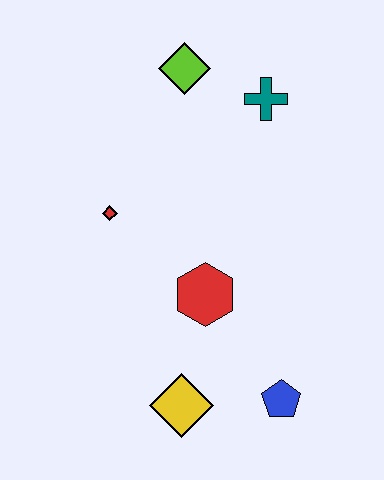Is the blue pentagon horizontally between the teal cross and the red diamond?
No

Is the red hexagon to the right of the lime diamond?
Yes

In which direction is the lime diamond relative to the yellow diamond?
The lime diamond is above the yellow diamond.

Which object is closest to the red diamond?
The red hexagon is closest to the red diamond.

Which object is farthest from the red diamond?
The blue pentagon is farthest from the red diamond.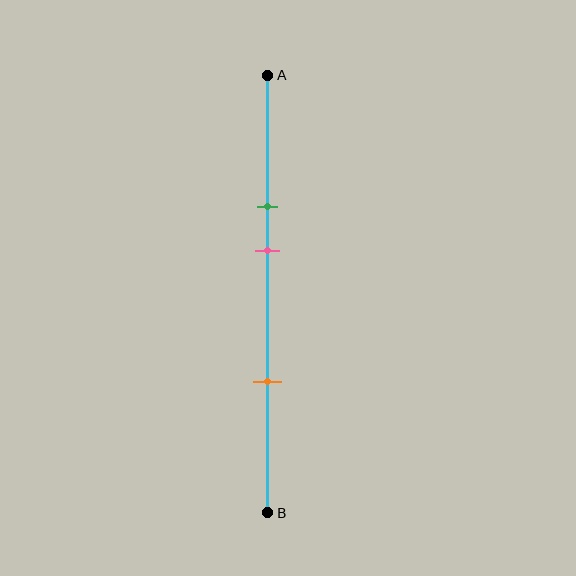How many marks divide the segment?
There are 3 marks dividing the segment.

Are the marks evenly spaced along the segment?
No, the marks are not evenly spaced.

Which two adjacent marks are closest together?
The green and pink marks are the closest adjacent pair.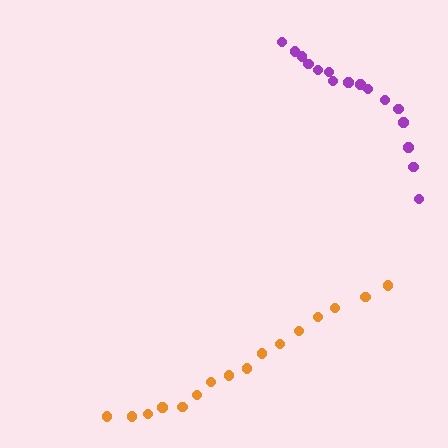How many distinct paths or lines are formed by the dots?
There are 2 distinct paths.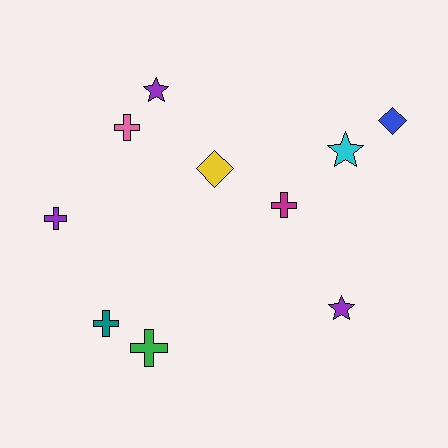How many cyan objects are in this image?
There is 1 cyan object.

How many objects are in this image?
There are 10 objects.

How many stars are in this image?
There are 3 stars.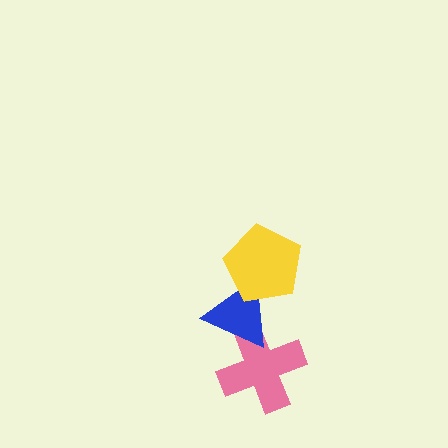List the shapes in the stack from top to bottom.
From top to bottom: the yellow pentagon, the blue triangle, the pink cross.